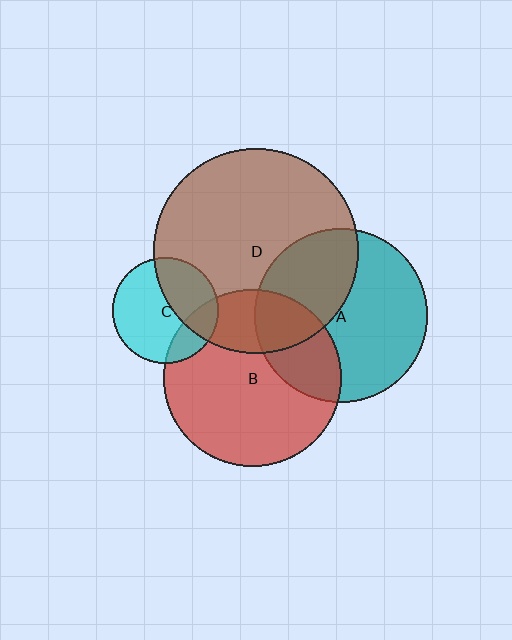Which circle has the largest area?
Circle D (brown).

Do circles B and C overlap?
Yes.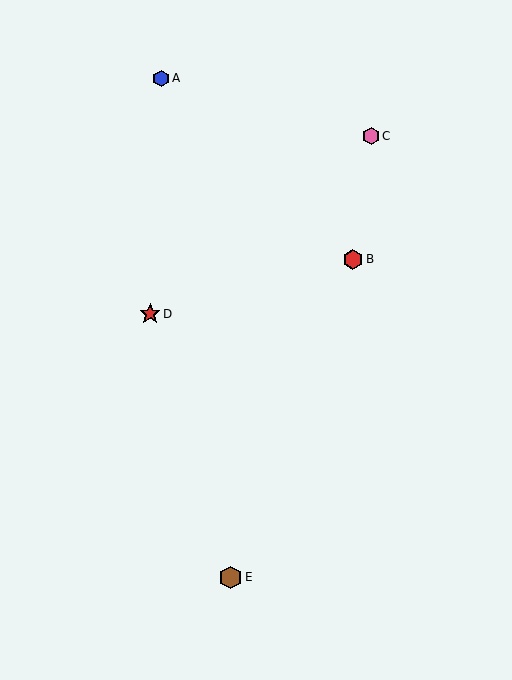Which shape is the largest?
The brown hexagon (labeled E) is the largest.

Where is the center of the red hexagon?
The center of the red hexagon is at (353, 259).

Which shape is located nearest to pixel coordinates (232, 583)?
The brown hexagon (labeled E) at (231, 577) is nearest to that location.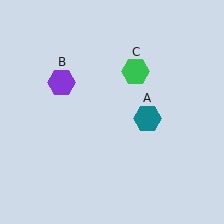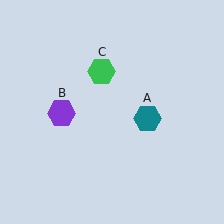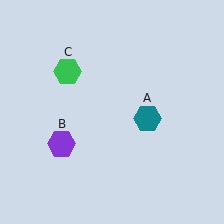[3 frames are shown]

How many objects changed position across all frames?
2 objects changed position: purple hexagon (object B), green hexagon (object C).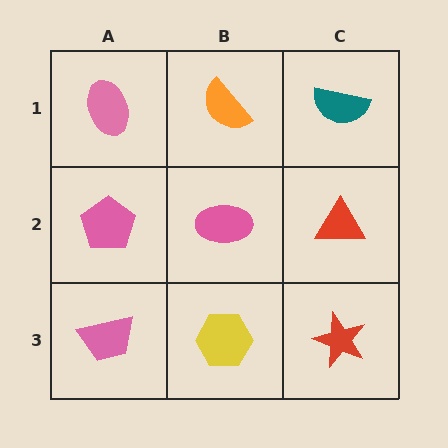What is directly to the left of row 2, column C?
A pink ellipse.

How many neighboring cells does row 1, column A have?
2.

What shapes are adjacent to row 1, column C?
A red triangle (row 2, column C), an orange semicircle (row 1, column B).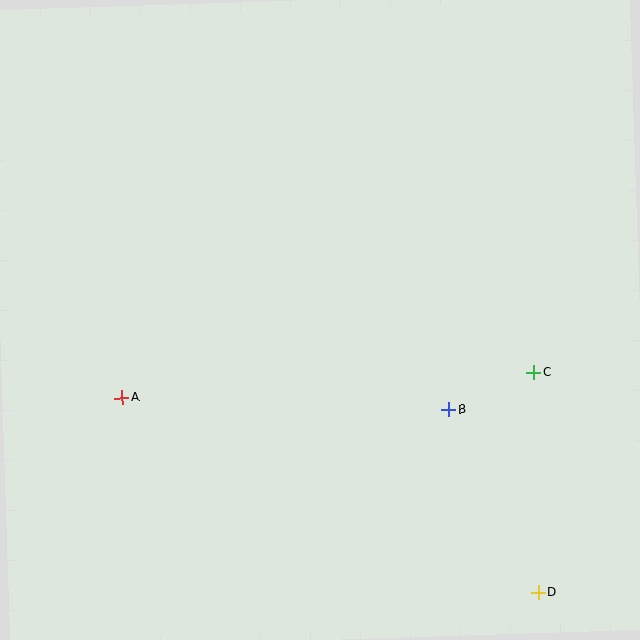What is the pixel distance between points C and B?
The distance between C and B is 93 pixels.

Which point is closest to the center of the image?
Point B at (448, 410) is closest to the center.